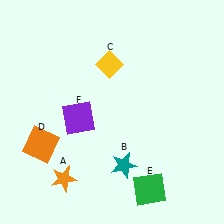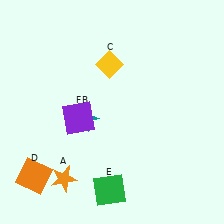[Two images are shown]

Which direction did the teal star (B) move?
The teal star (B) moved up.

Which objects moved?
The objects that moved are: the teal star (B), the orange square (D), the green square (E).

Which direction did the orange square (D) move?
The orange square (D) moved down.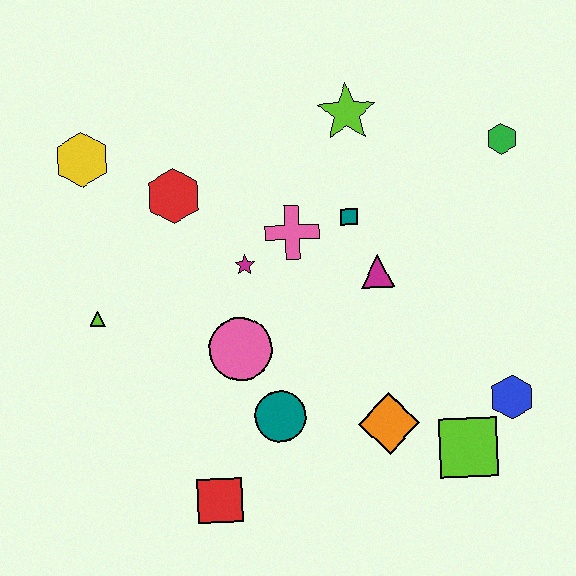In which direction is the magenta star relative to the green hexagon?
The magenta star is to the left of the green hexagon.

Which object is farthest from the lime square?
The yellow hexagon is farthest from the lime square.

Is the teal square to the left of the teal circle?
No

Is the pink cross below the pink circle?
No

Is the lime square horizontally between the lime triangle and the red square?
No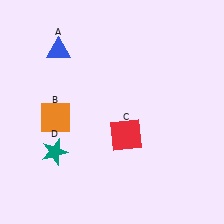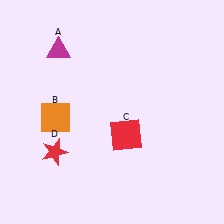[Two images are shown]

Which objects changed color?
A changed from blue to magenta. D changed from teal to red.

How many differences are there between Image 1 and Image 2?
There are 2 differences between the two images.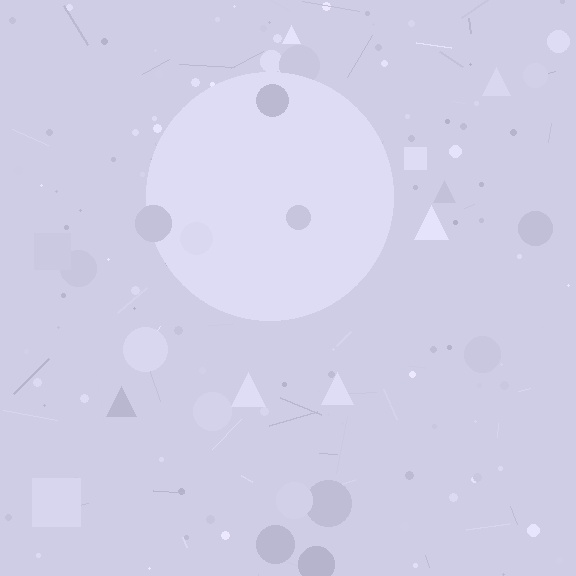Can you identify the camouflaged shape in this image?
The camouflaged shape is a circle.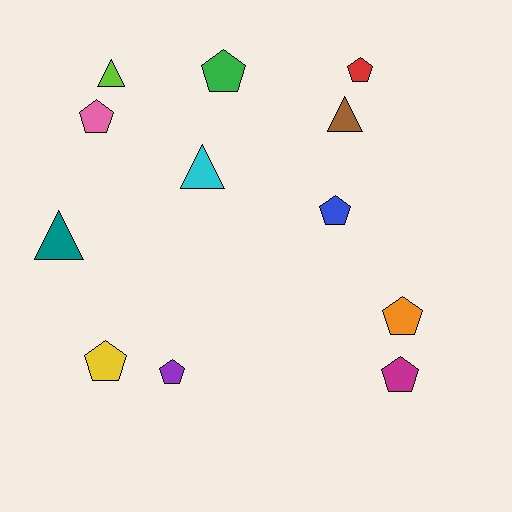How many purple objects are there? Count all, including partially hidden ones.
There is 1 purple object.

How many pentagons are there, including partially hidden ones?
There are 8 pentagons.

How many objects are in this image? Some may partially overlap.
There are 12 objects.